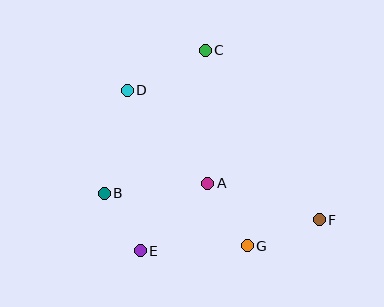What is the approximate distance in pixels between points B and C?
The distance between B and C is approximately 175 pixels.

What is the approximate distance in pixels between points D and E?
The distance between D and E is approximately 161 pixels.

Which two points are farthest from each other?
Points D and F are farthest from each other.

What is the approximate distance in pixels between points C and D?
The distance between C and D is approximately 88 pixels.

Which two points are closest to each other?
Points B and E are closest to each other.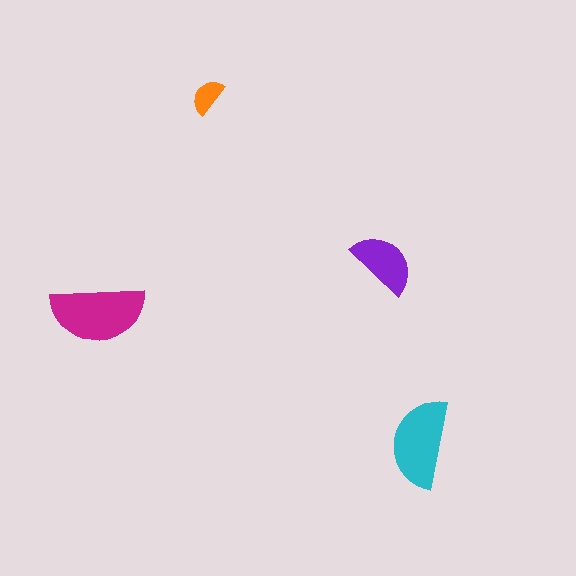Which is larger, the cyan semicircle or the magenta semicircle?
The magenta one.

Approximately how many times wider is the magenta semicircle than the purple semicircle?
About 1.5 times wider.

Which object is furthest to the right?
The cyan semicircle is rightmost.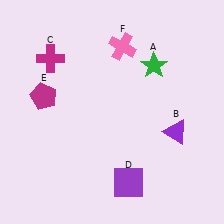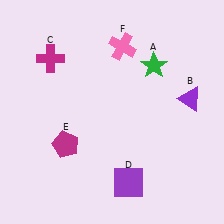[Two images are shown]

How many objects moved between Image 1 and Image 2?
2 objects moved between the two images.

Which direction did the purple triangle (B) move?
The purple triangle (B) moved up.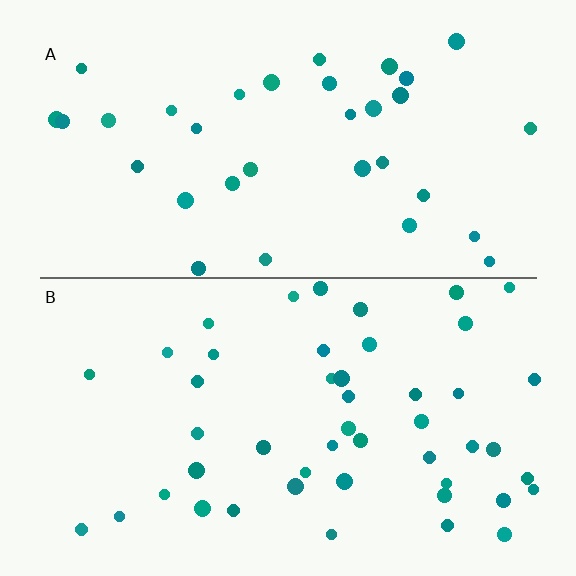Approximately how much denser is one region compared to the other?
Approximately 1.4× — region B over region A.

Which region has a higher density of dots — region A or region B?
B (the bottom).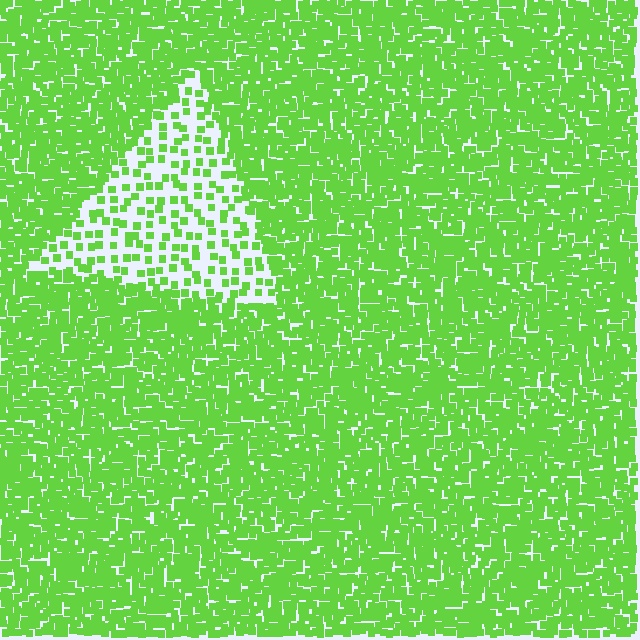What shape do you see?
I see a triangle.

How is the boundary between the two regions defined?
The boundary is defined by a change in element density (approximately 3.0x ratio). All elements are the same color, size, and shape.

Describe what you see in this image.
The image contains small lime elements arranged at two different densities. A triangle-shaped region is visible where the elements are less densely packed than the surrounding area.